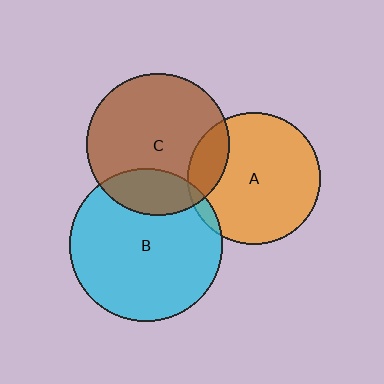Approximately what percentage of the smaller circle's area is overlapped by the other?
Approximately 15%.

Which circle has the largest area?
Circle B (cyan).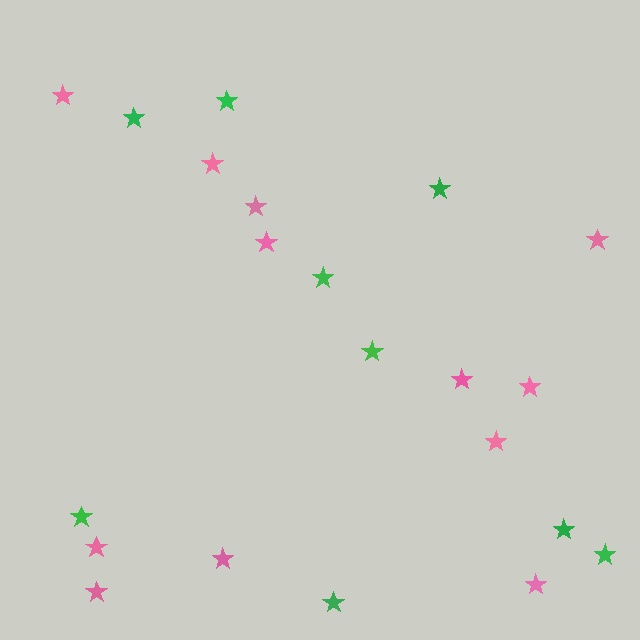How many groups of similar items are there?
There are 2 groups: one group of pink stars (12) and one group of green stars (9).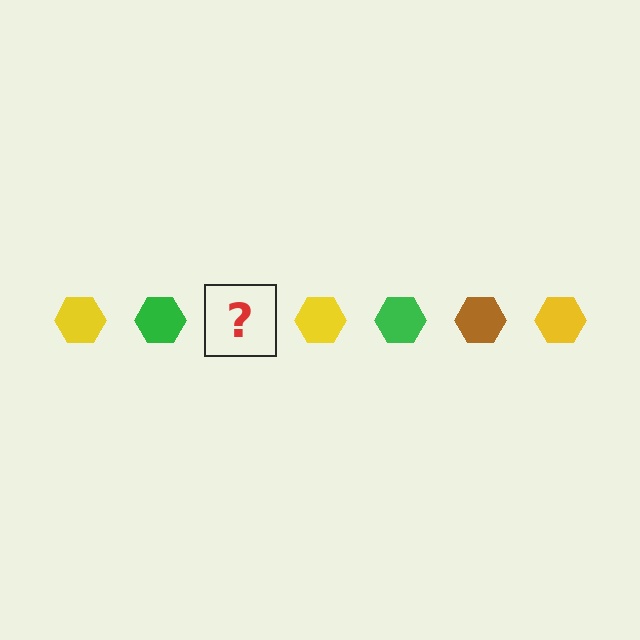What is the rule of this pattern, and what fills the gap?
The rule is that the pattern cycles through yellow, green, brown hexagons. The gap should be filled with a brown hexagon.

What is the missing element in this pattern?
The missing element is a brown hexagon.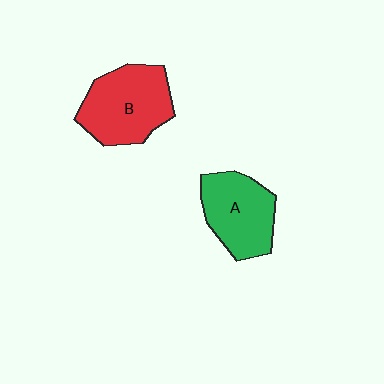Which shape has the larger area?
Shape B (red).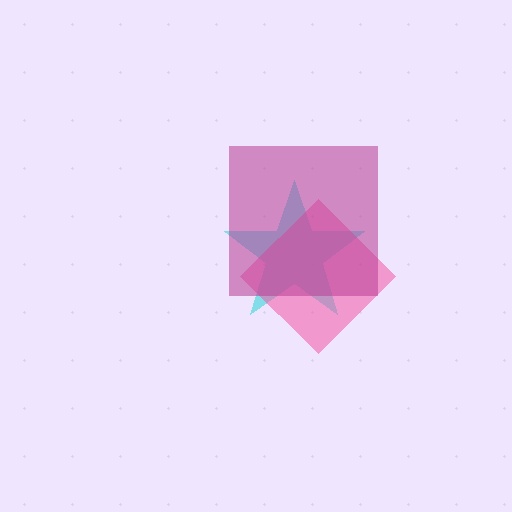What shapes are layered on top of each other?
The layered shapes are: a cyan star, a pink diamond, a magenta square.